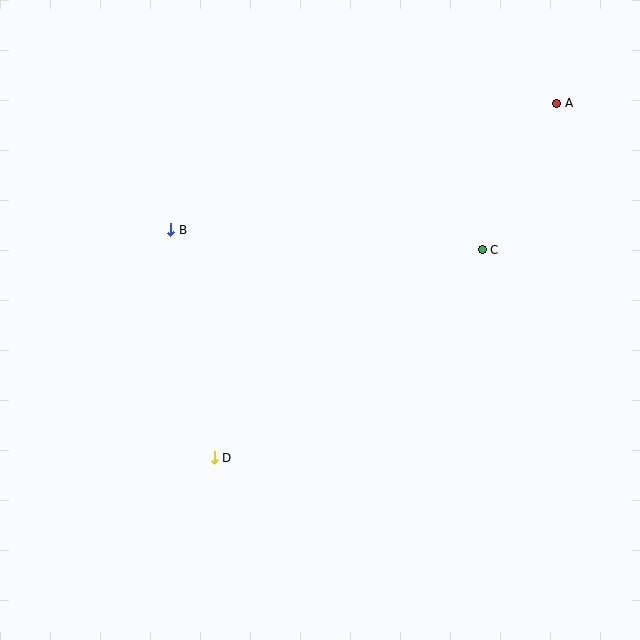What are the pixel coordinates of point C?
Point C is at (482, 250).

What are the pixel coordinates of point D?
Point D is at (214, 458).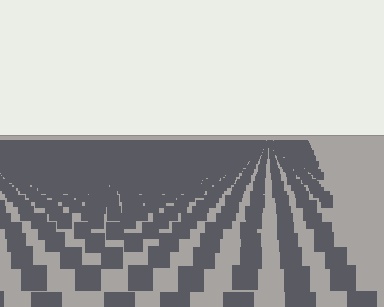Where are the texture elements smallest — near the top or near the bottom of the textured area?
Near the top.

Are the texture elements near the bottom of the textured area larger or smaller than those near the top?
Larger. Near the bottom, elements are closer to the viewer and appear at a bigger on-screen size.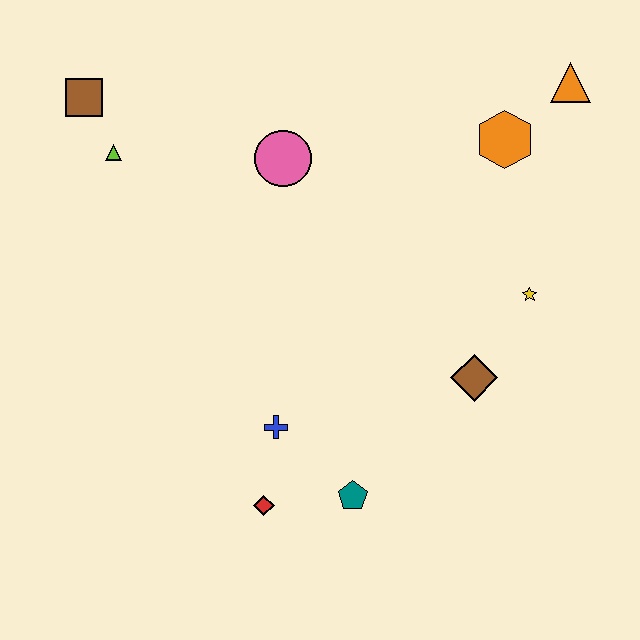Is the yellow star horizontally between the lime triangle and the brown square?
No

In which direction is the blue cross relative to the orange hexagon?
The blue cross is below the orange hexagon.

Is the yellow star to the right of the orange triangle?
No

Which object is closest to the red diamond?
The blue cross is closest to the red diamond.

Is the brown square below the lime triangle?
No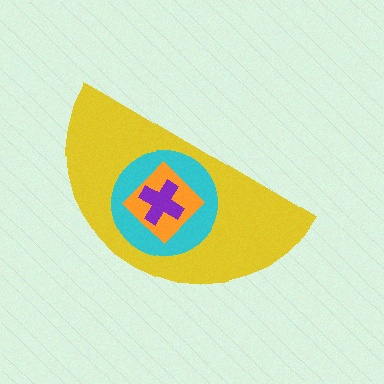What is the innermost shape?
The purple cross.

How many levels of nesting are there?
4.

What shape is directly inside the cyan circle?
The orange diamond.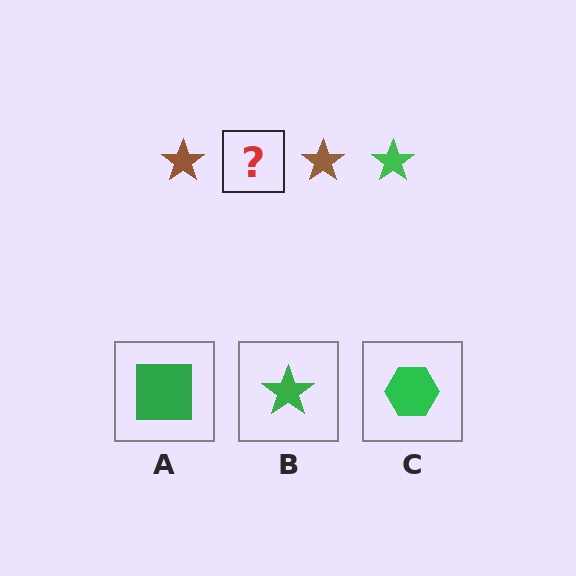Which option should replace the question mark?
Option B.